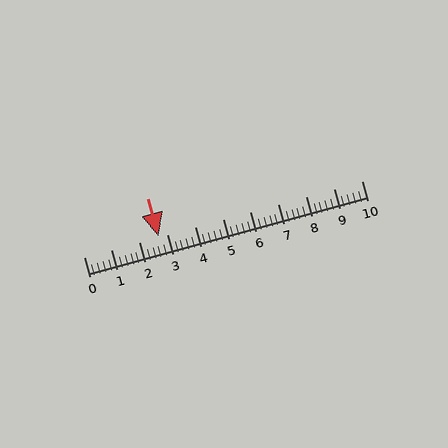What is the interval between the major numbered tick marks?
The major tick marks are spaced 1 units apart.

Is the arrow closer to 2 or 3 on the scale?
The arrow is closer to 3.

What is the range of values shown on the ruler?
The ruler shows values from 0 to 10.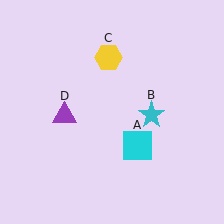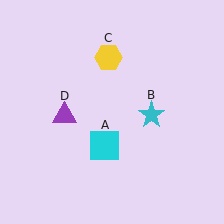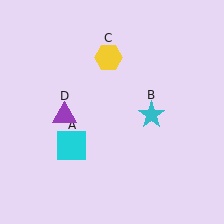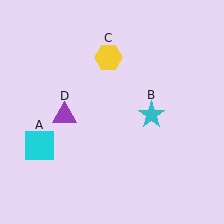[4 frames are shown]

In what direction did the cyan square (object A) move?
The cyan square (object A) moved left.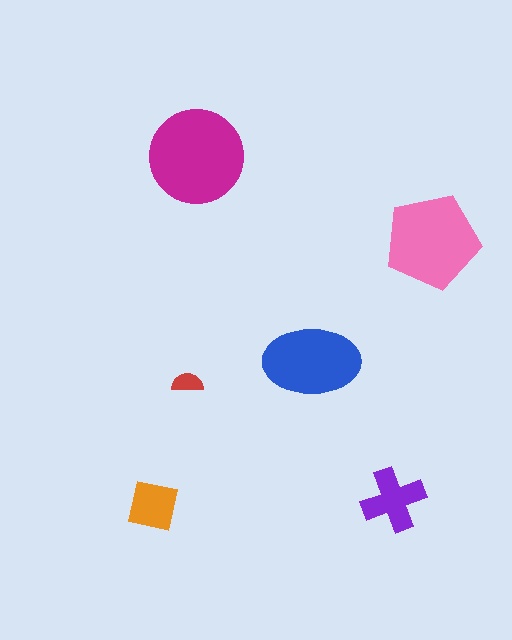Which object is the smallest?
The red semicircle.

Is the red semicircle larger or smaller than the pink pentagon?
Smaller.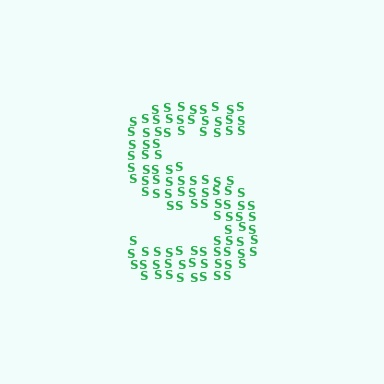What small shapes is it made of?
It is made of small letter S's.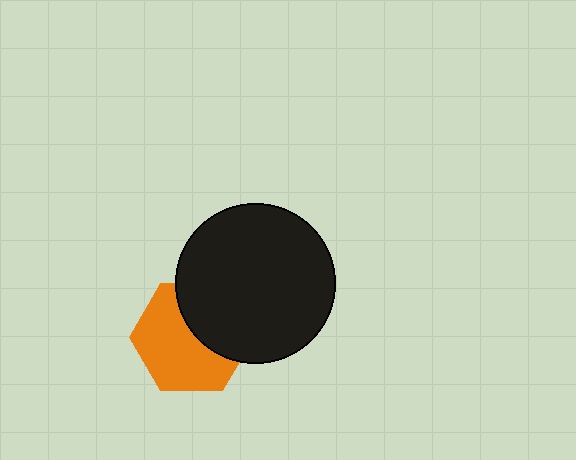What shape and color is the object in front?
The object in front is a black circle.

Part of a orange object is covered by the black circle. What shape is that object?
It is a hexagon.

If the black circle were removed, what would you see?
You would see the complete orange hexagon.